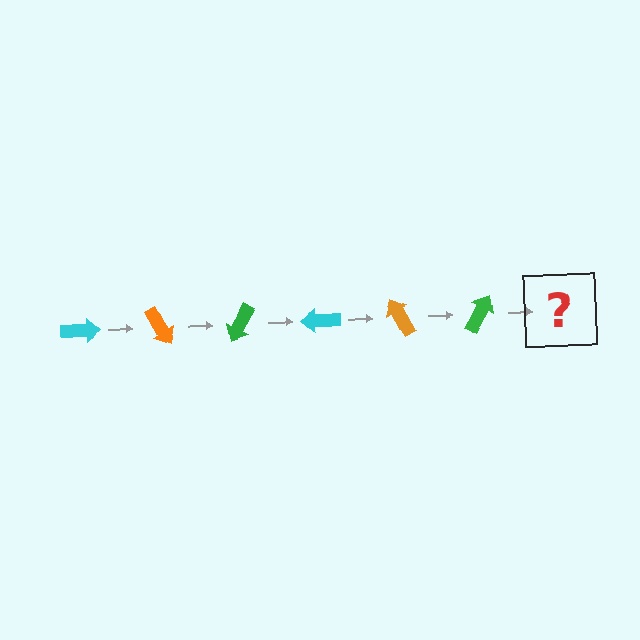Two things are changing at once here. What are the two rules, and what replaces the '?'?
The two rules are that it rotates 60 degrees each step and the color cycles through cyan, orange, and green. The '?' should be a cyan arrow, rotated 360 degrees from the start.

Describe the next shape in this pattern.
It should be a cyan arrow, rotated 360 degrees from the start.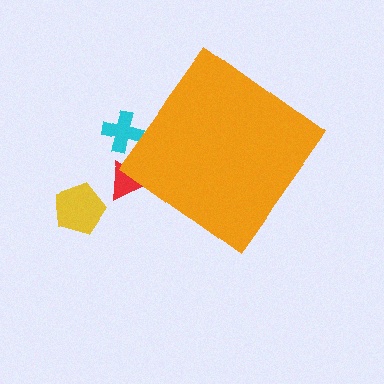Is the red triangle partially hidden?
Yes, the red triangle is partially hidden behind the orange diamond.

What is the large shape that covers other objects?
An orange diamond.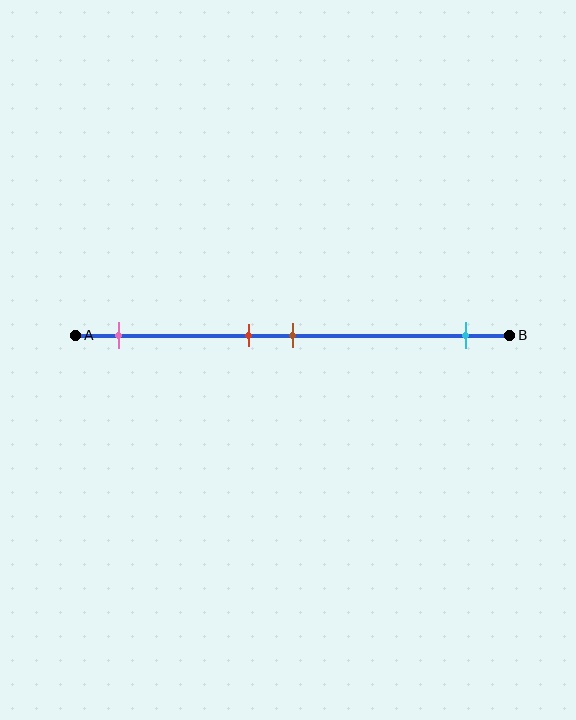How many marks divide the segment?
There are 4 marks dividing the segment.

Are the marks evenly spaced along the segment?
No, the marks are not evenly spaced.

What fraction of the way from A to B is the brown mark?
The brown mark is approximately 50% (0.5) of the way from A to B.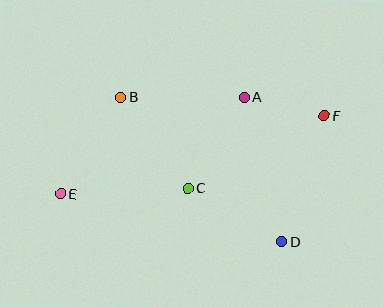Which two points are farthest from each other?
Points E and F are farthest from each other.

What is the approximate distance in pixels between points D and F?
The distance between D and F is approximately 133 pixels.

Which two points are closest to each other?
Points A and F are closest to each other.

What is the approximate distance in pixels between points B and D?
The distance between B and D is approximately 216 pixels.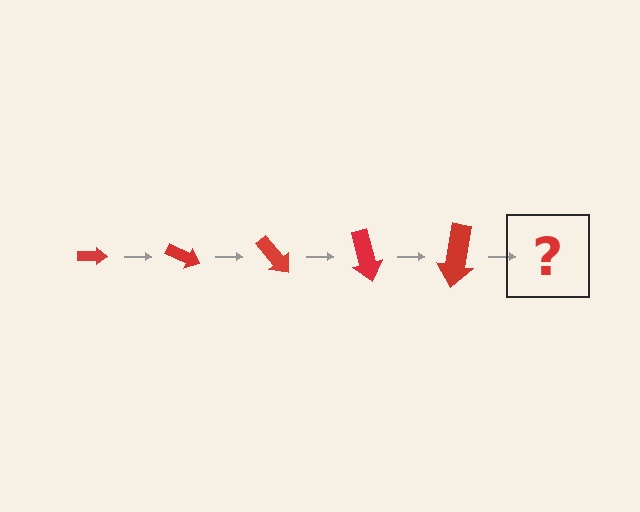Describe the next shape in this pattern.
It should be an arrow, larger than the previous one and rotated 125 degrees from the start.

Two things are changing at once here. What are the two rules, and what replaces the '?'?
The two rules are that the arrow grows larger each step and it rotates 25 degrees each step. The '?' should be an arrow, larger than the previous one and rotated 125 degrees from the start.